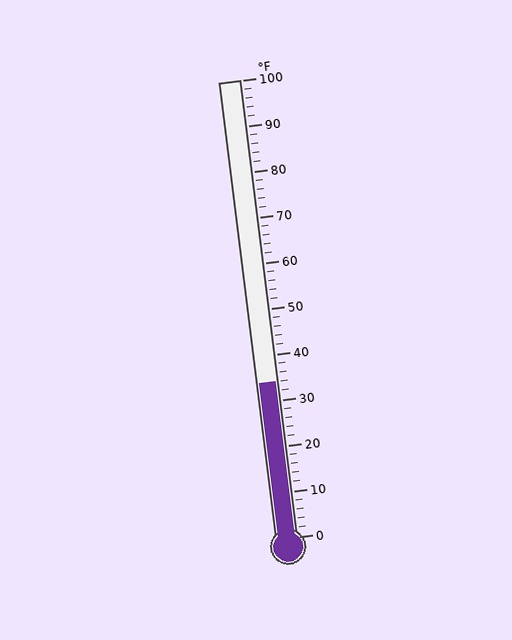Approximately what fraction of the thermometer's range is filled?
The thermometer is filled to approximately 35% of its range.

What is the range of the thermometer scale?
The thermometer scale ranges from 0°F to 100°F.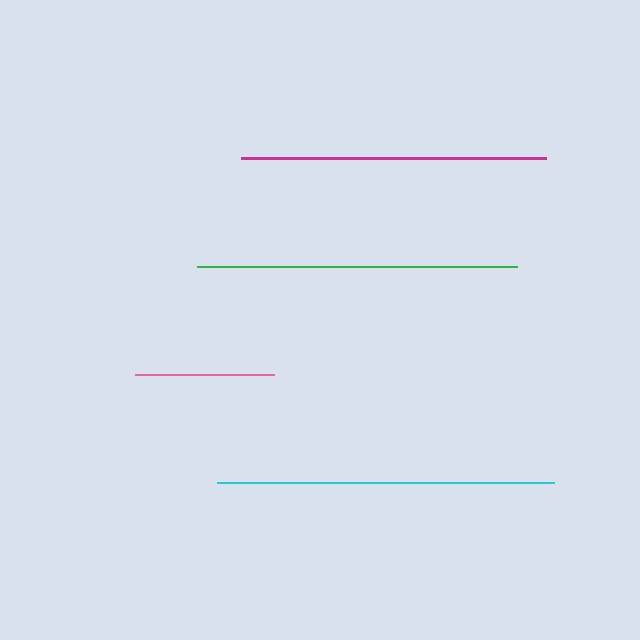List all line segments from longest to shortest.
From longest to shortest: cyan, green, magenta, pink.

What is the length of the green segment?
The green segment is approximately 320 pixels long.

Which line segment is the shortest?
The pink line is the shortest at approximately 139 pixels.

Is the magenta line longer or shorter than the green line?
The green line is longer than the magenta line.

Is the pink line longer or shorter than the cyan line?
The cyan line is longer than the pink line.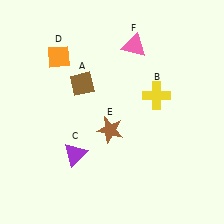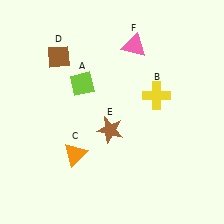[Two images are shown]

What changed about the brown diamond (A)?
In Image 1, A is brown. In Image 2, it changed to lime.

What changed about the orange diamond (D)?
In Image 1, D is orange. In Image 2, it changed to brown.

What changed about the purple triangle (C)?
In Image 1, C is purple. In Image 2, it changed to orange.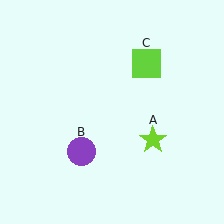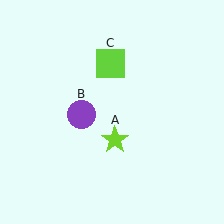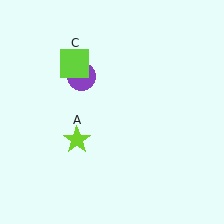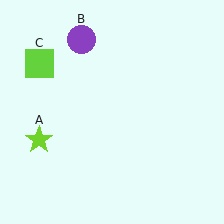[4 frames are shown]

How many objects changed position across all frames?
3 objects changed position: lime star (object A), purple circle (object B), lime square (object C).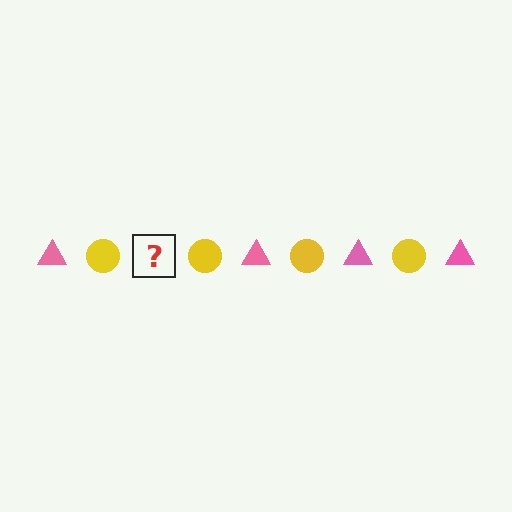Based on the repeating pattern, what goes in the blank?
The blank should be a pink triangle.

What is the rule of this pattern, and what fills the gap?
The rule is that the pattern alternates between pink triangle and yellow circle. The gap should be filled with a pink triangle.